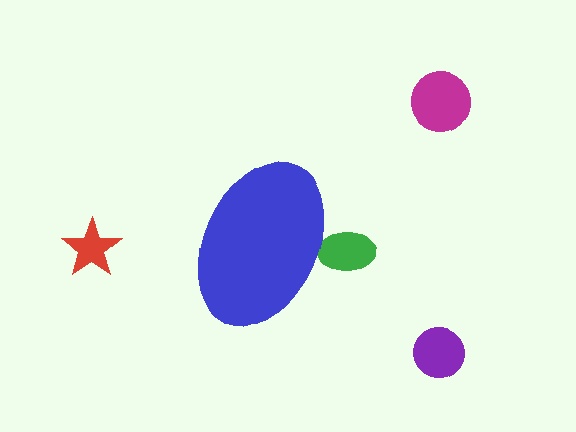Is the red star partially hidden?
No, the red star is fully visible.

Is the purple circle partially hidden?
No, the purple circle is fully visible.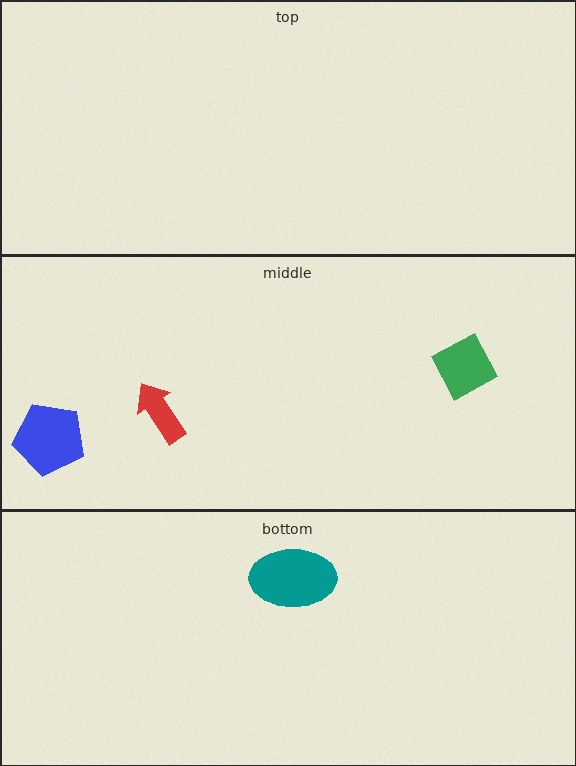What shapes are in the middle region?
The blue pentagon, the green diamond, the red arrow.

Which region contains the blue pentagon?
The middle region.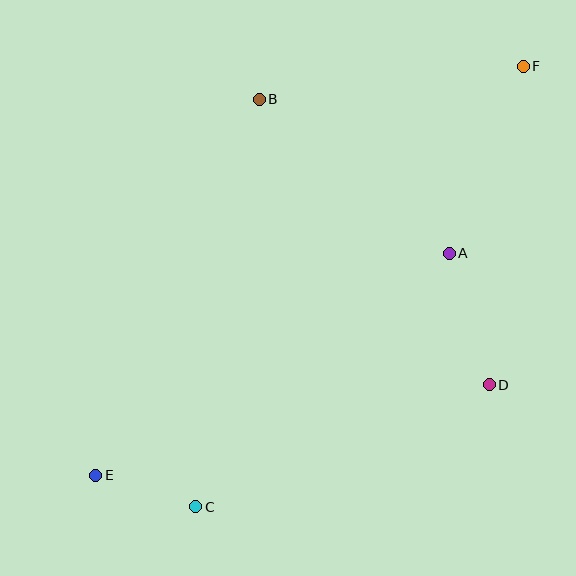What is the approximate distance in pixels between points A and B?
The distance between A and B is approximately 245 pixels.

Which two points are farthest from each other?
Points E and F are farthest from each other.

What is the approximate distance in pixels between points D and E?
The distance between D and E is approximately 404 pixels.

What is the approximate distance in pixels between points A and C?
The distance between A and C is approximately 359 pixels.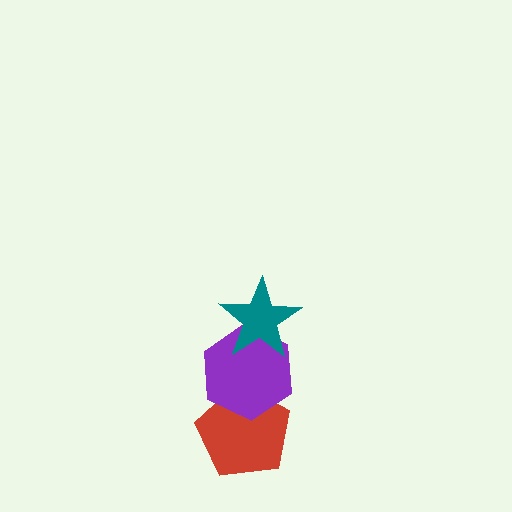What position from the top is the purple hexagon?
The purple hexagon is 2nd from the top.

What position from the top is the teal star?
The teal star is 1st from the top.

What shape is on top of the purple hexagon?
The teal star is on top of the purple hexagon.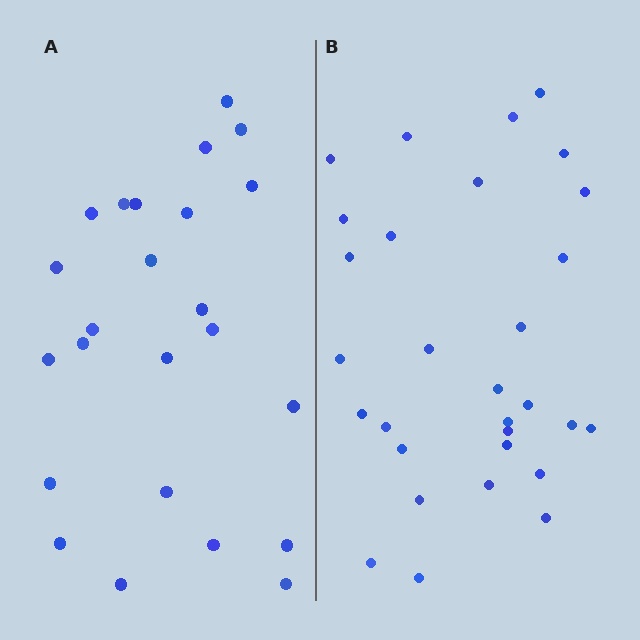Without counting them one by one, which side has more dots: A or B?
Region B (the right region) has more dots.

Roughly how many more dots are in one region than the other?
Region B has about 6 more dots than region A.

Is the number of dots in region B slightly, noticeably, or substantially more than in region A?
Region B has noticeably more, but not dramatically so. The ratio is roughly 1.2 to 1.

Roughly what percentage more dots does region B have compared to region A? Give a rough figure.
About 25% more.